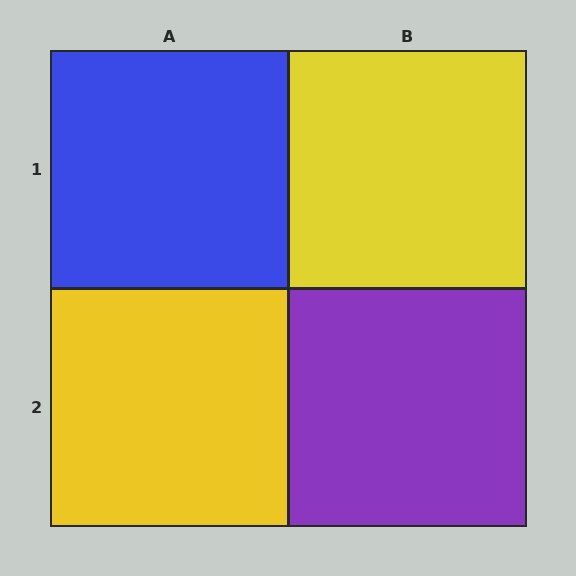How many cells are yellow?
2 cells are yellow.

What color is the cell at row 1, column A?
Blue.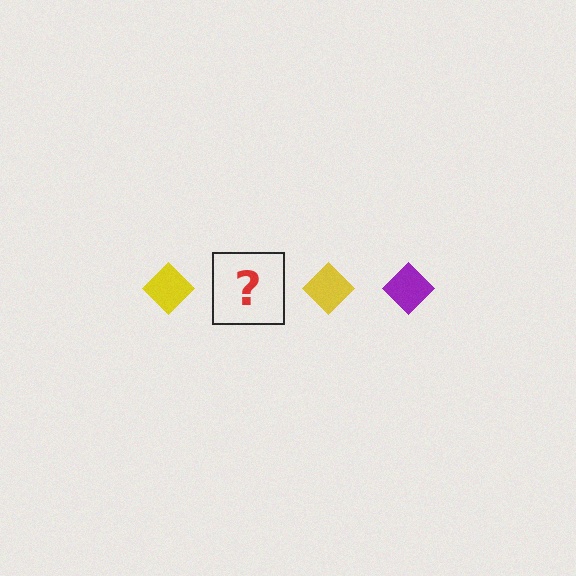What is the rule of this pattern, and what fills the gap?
The rule is that the pattern cycles through yellow, purple diamonds. The gap should be filled with a purple diamond.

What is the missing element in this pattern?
The missing element is a purple diamond.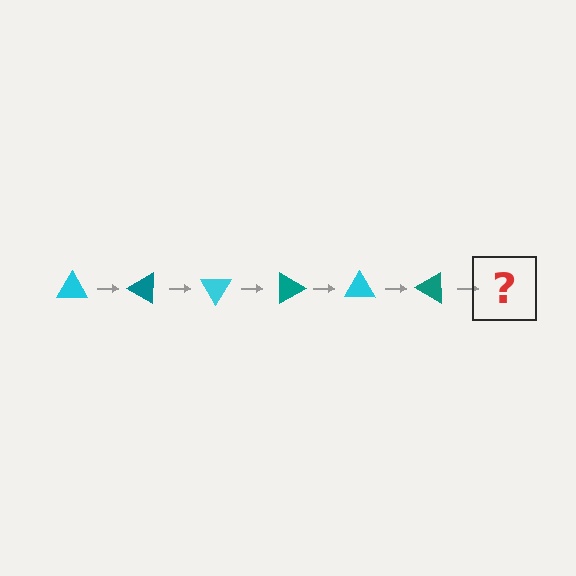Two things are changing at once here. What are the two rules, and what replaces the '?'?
The two rules are that it rotates 30 degrees each step and the color cycles through cyan and teal. The '?' should be a cyan triangle, rotated 180 degrees from the start.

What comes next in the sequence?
The next element should be a cyan triangle, rotated 180 degrees from the start.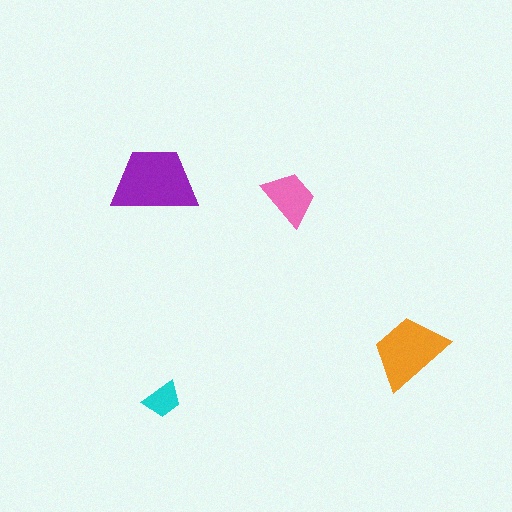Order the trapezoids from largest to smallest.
the purple one, the orange one, the pink one, the cyan one.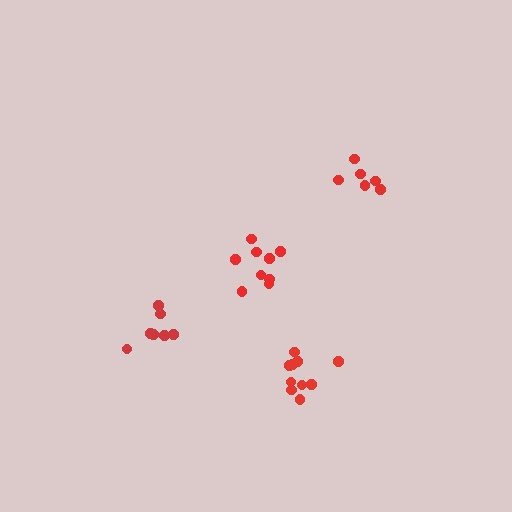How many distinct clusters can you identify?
There are 4 distinct clusters.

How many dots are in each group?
Group 1: 6 dots, Group 2: 7 dots, Group 3: 10 dots, Group 4: 9 dots (32 total).